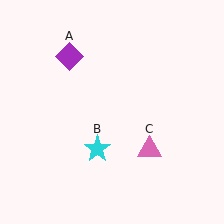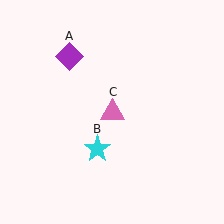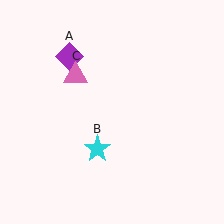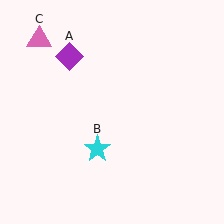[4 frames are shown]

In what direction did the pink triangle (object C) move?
The pink triangle (object C) moved up and to the left.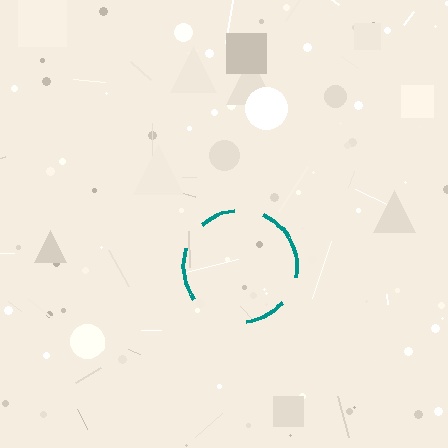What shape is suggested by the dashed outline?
The dashed outline suggests a circle.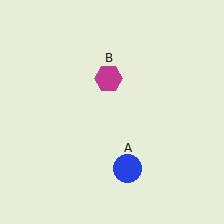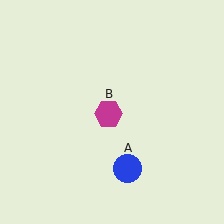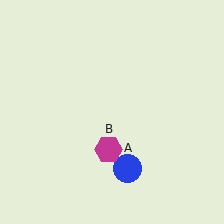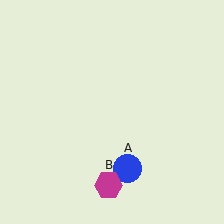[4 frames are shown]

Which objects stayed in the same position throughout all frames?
Blue circle (object A) remained stationary.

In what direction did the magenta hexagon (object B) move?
The magenta hexagon (object B) moved down.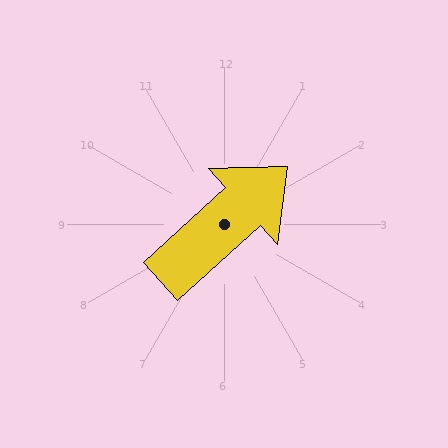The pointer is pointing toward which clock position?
Roughly 2 o'clock.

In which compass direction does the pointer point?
Northeast.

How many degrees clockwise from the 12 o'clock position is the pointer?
Approximately 48 degrees.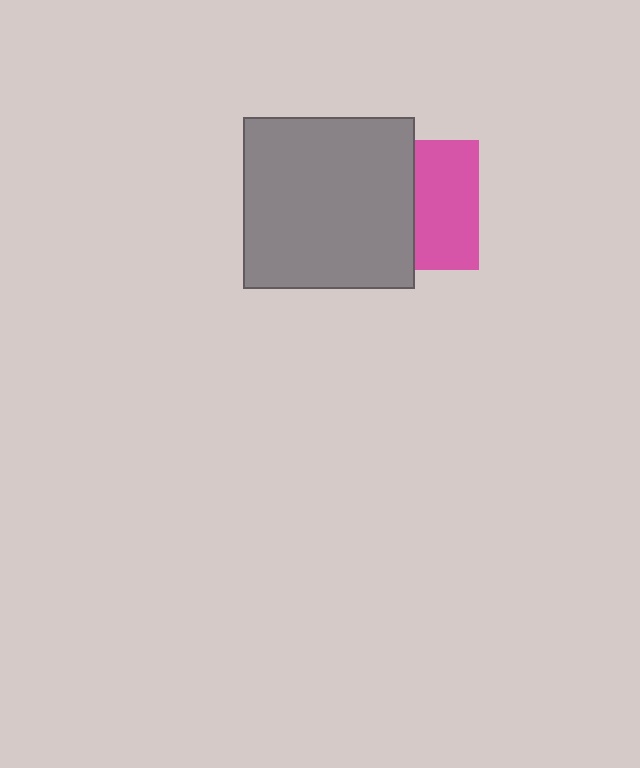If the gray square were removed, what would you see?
You would see the complete pink square.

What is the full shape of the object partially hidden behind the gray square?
The partially hidden object is a pink square.